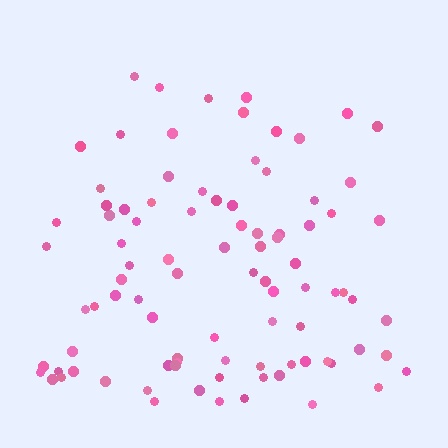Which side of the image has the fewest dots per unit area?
The top.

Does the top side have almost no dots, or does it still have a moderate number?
Still a moderate number, just noticeably fewer than the bottom.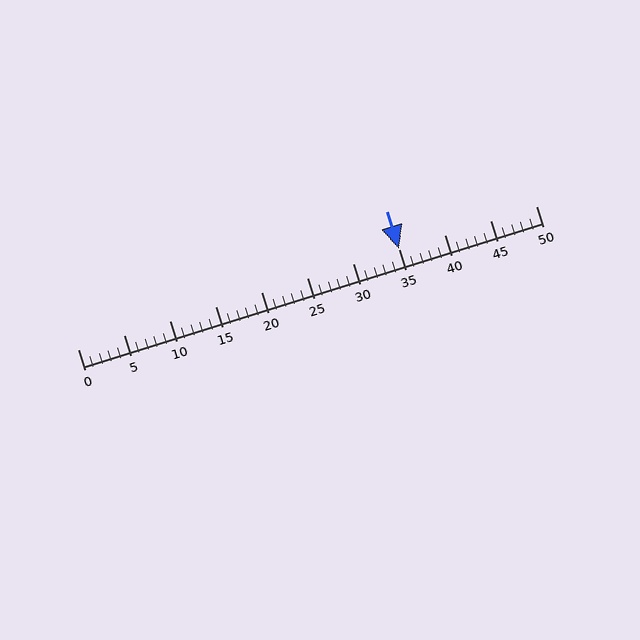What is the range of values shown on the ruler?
The ruler shows values from 0 to 50.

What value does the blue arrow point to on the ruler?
The blue arrow points to approximately 35.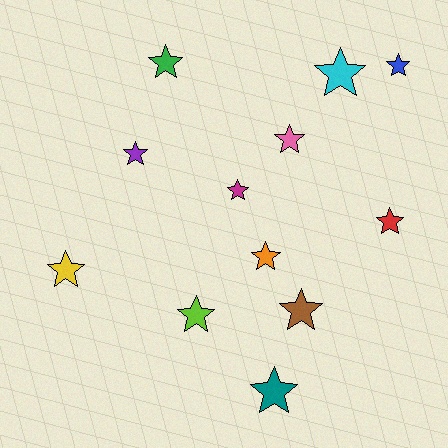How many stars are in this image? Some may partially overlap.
There are 12 stars.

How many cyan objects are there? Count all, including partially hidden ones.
There is 1 cyan object.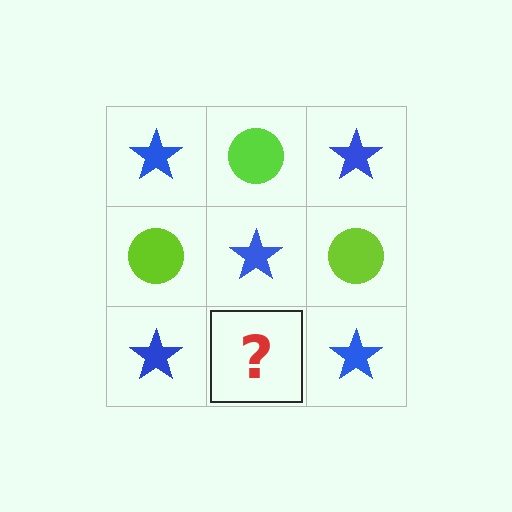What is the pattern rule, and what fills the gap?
The rule is that it alternates blue star and lime circle in a checkerboard pattern. The gap should be filled with a lime circle.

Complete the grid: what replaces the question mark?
The question mark should be replaced with a lime circle.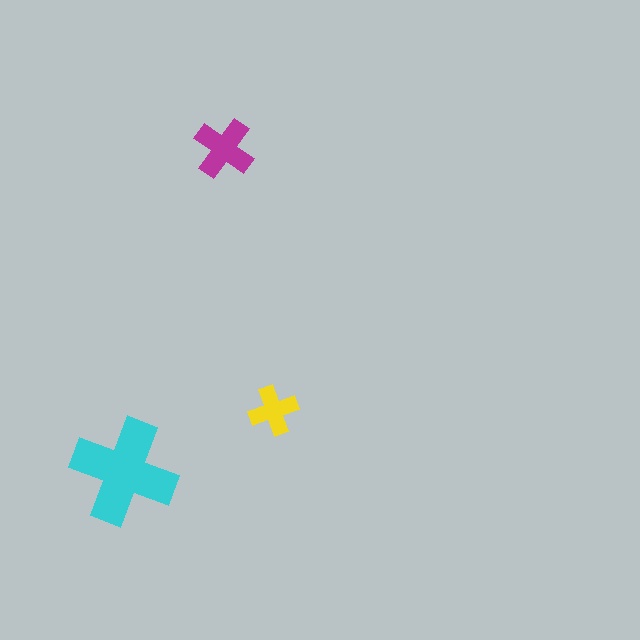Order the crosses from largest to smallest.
the cyan one, the magenta one, the yellow one.